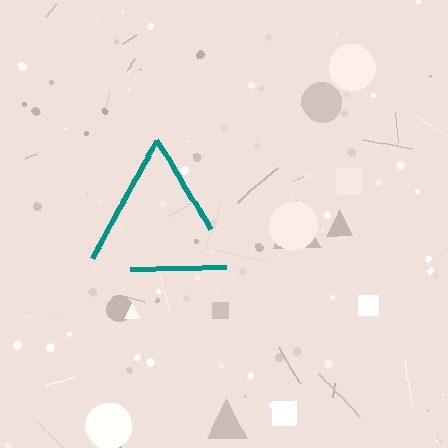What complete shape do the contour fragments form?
The contour fragments form a triangle.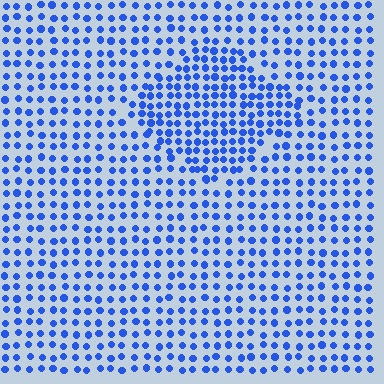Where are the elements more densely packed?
The elements are more densely packed inside the diamond boundary.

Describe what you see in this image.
The image contains small blue elements arranged at two different densities. A diamond-shaped region is visible where the elements are more densely packed than the surrounding area.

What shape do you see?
I see a diamond.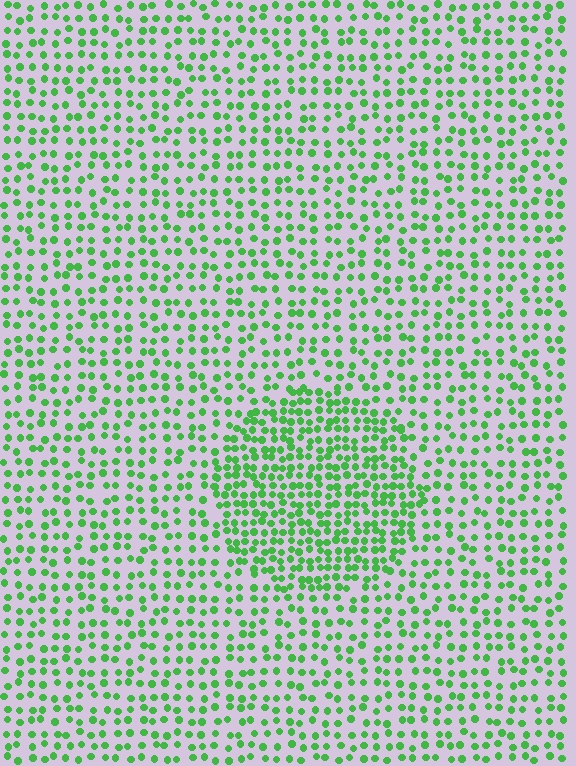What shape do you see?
I see a circle.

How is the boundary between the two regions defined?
The boundary is defined by a change in element density (approximately 1.8x ratio). All elements are the same color, size, and shape.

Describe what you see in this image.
The image contains small green elements arranged at two different densities. A circle-shaped region is visible where the elements are more densely packed than the surrounding area.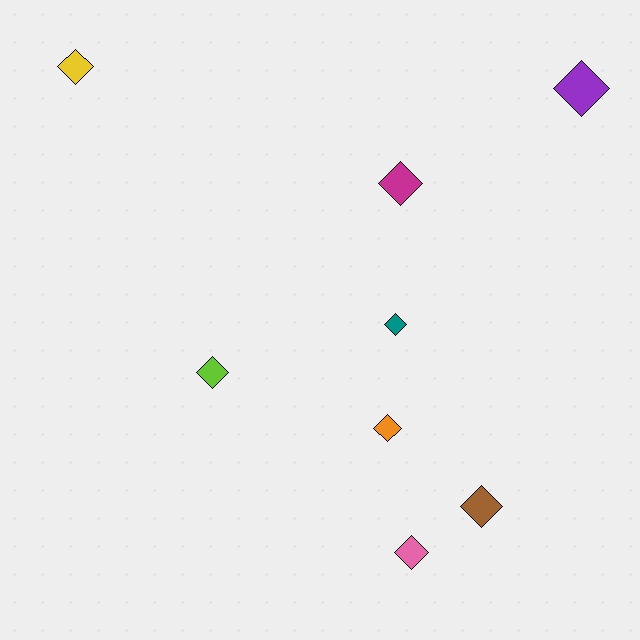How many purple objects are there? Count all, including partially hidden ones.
There is 1 purple object.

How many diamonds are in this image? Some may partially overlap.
There are 8 diamonds.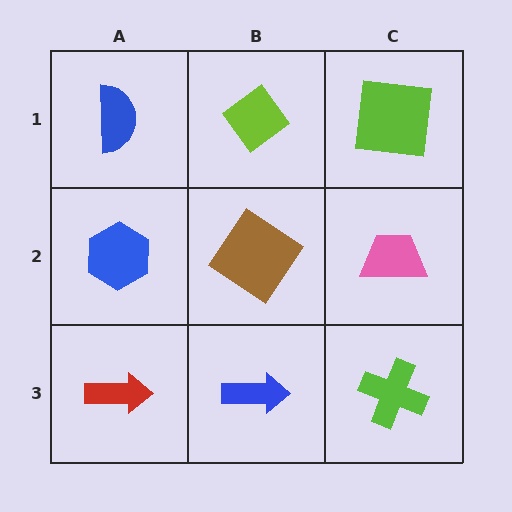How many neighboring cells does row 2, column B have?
4.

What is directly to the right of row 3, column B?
A lime cross.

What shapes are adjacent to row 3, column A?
A blue hexagon (row 2, column A), a blue arrow (row 3, column B).